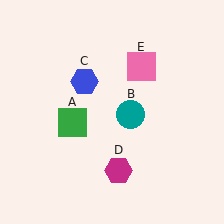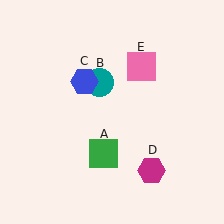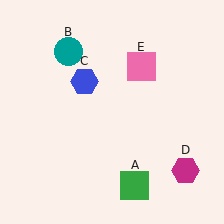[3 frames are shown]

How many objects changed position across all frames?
3 objects changed position: green square (object A), teal circle (object B), magenta hexagon (object D).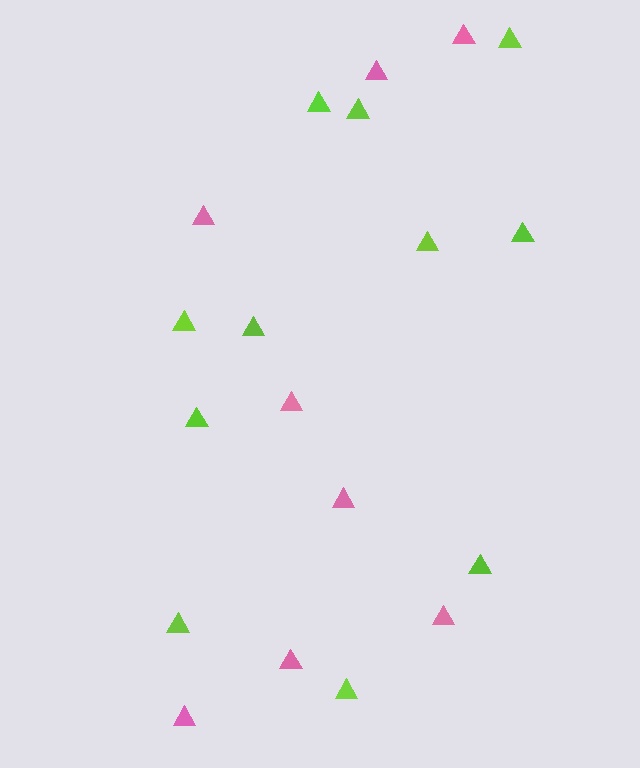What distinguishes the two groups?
There are 2 groups: one group of pink triangles (8) and one group of lime triangles (11).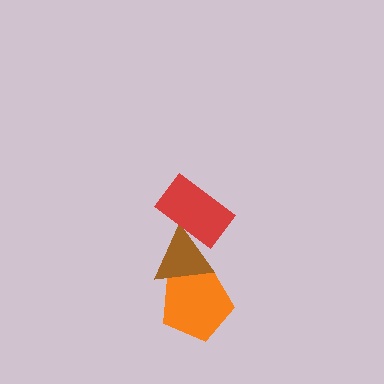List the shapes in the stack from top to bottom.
From top to bottom: the red rectangle, the brown triangle, the orange pentagon.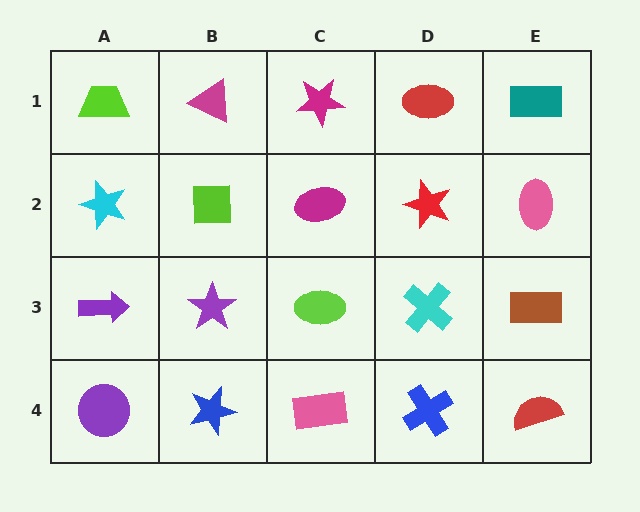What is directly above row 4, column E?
A brown rectangle.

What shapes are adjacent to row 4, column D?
A cyan cross (row 3, column D), a pink rectangle (row 4, column C), a red semicircle (row 4, column E).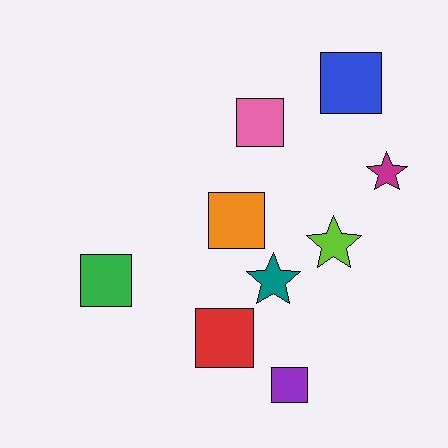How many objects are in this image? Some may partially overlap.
There are 9 objects.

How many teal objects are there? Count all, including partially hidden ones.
There is 1 teal object.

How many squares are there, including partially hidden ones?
There are 6 squares.